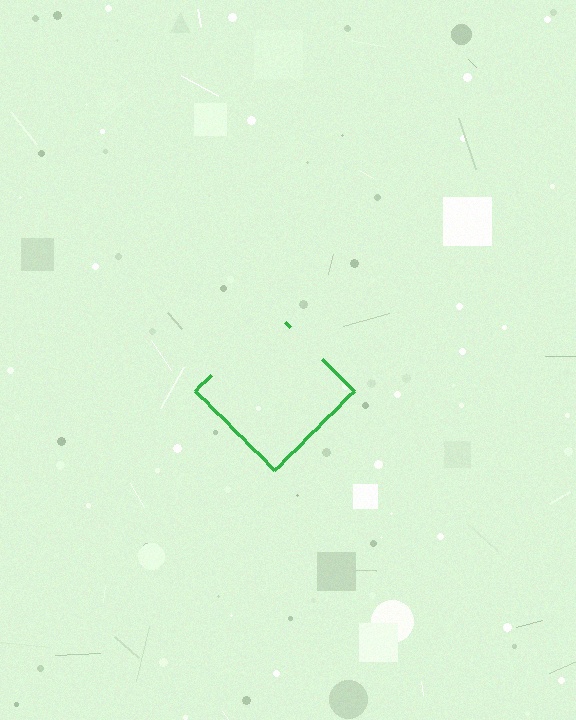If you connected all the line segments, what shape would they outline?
They would outline a diamond.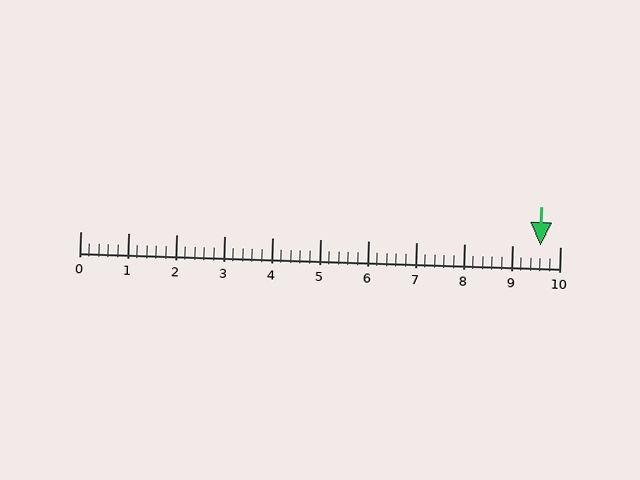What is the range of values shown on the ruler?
The ruler shows values from 0 to 10.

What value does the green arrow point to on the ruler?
The green arrow points to approximately 9.6.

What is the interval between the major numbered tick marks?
The major tick marks are spaced 1 units apart.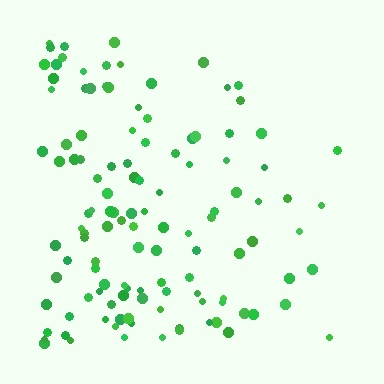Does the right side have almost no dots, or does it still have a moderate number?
Still a moderate number, just noticeably fewer than the left.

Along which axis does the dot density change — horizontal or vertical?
Horizontal.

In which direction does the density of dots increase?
From right to left, with the left side densest.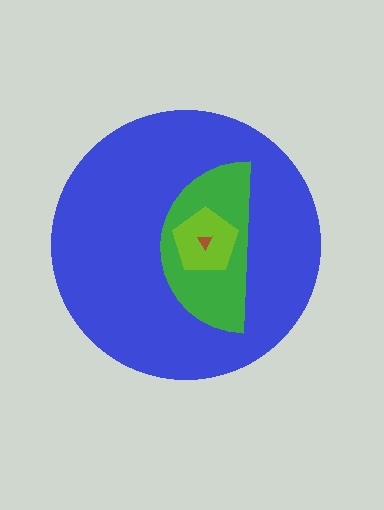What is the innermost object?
The brown triangle.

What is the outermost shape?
The blue circle.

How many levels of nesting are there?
4.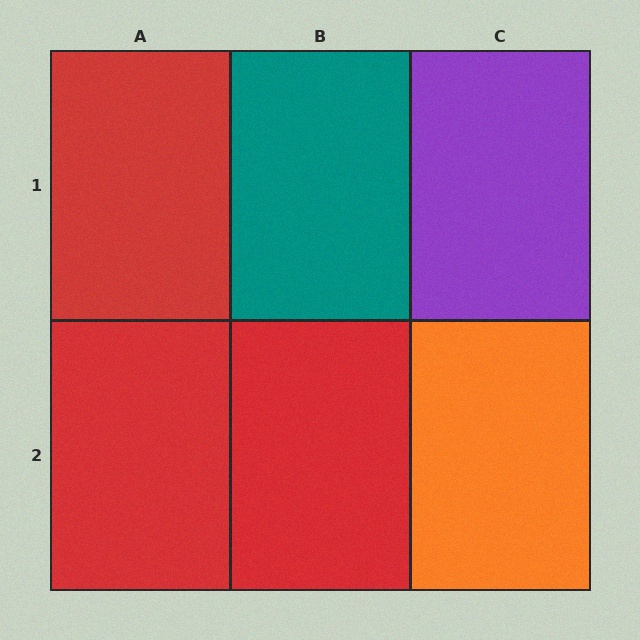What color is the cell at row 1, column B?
Teal.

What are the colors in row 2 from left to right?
Red, red, orange.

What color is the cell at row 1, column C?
Purple.